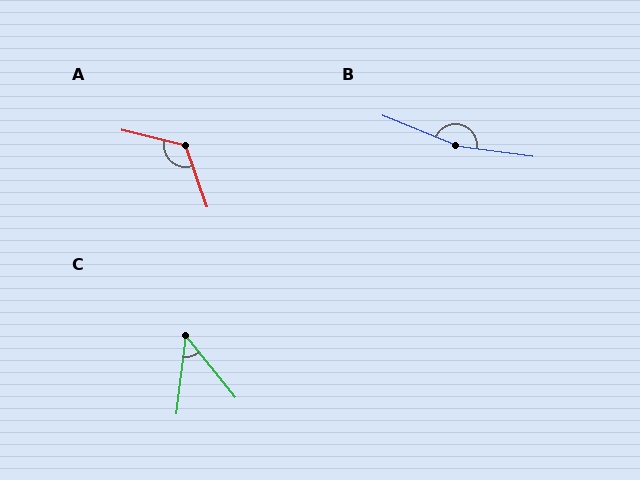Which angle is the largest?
B, at approximately 166 degrees.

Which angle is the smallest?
C, at approximately 46 degrees.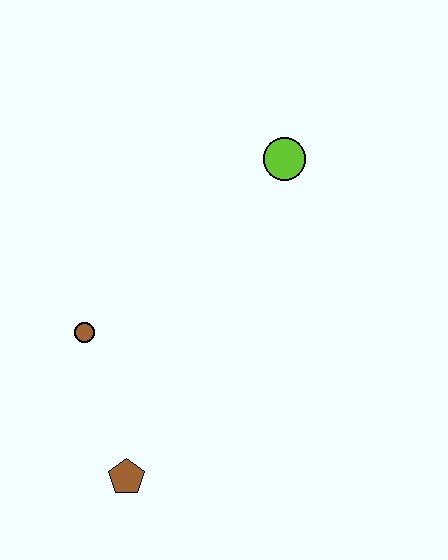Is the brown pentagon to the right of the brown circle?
Yes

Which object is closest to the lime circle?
The brown circle is closest to the lime circle.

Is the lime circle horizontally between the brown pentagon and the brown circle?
No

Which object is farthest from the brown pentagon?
The lime circle is farthest from the brown pentagon.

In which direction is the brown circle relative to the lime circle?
The brown circle is to the left of the lime circle.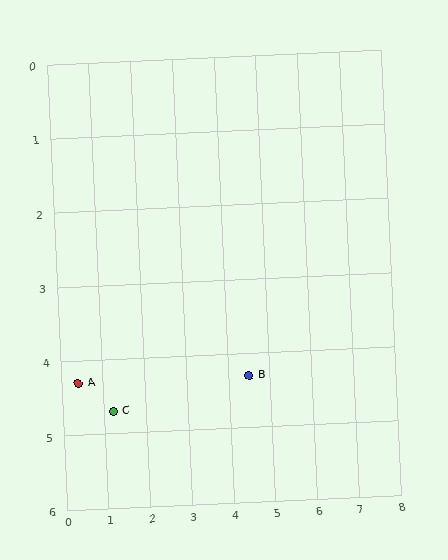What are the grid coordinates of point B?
Point B is at approximately (4.5, 4.3).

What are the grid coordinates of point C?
Point C is at approximately (1.2, 4.7).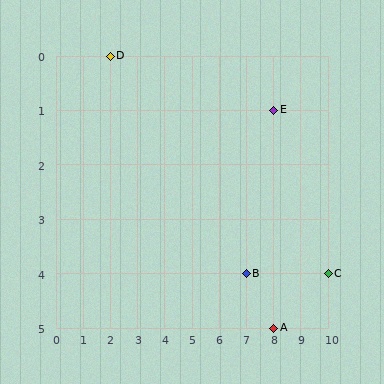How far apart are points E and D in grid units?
Points E and D are 6 columns and 1 row apart (about 6.1 grid units diagonally).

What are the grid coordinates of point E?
Point E is at grid coordinates (8, 1).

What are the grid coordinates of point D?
Point D is at grid coordinates (2, 0).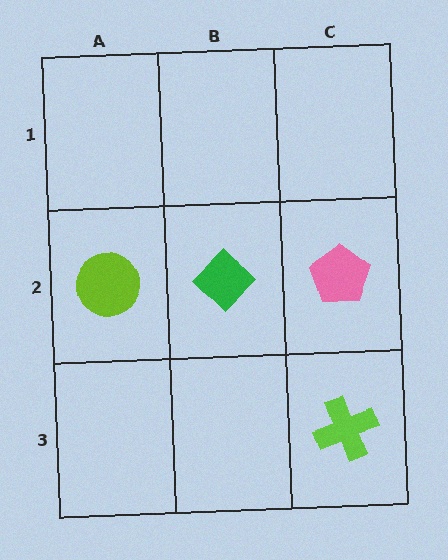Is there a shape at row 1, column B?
No, that cell is empty.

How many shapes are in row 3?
1 shape.